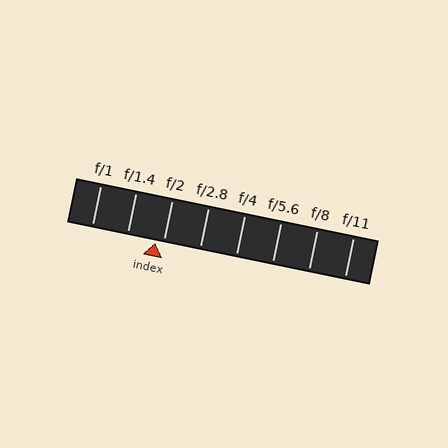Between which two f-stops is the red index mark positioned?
The index mark is between f/1.4 and f/2.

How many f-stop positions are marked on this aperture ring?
There are 8 f-stop positions marked.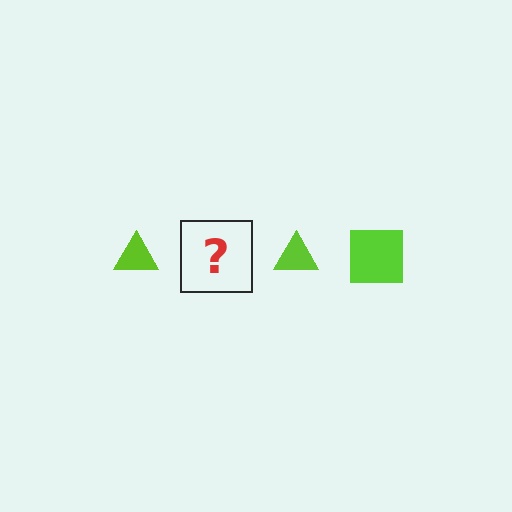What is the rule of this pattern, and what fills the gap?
The rule is that the pattern cycles through triangle, square shapes in lime. The gap should be filled with a lime square.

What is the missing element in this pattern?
The missing element is a lime square.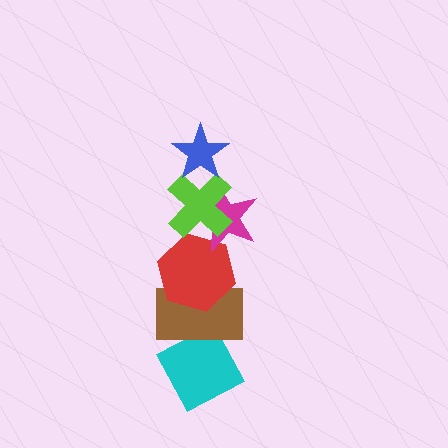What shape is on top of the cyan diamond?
The brown rectangle is on top of the cyan diamond.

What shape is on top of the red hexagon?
The magenta star is on top of the red hexagon.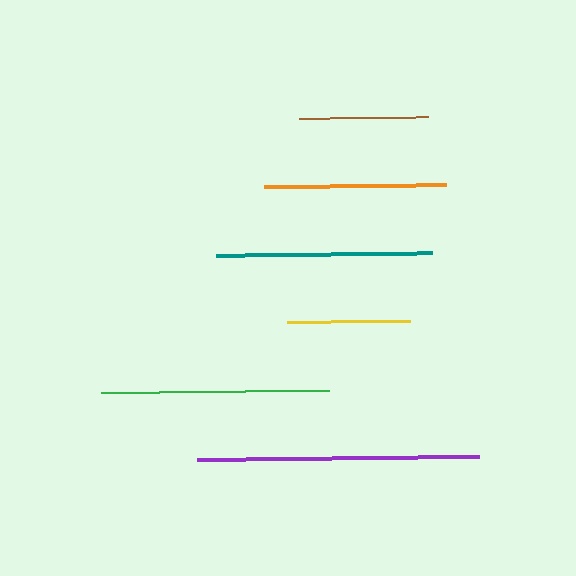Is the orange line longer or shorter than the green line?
The green line is longer than the orange line.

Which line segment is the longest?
The purple line is the longest at approximately 282 pixels.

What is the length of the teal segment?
The teal segment is approximately 215 pixels long.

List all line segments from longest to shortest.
From longest to shortest: purple, green, teal, orange, brown, yellow.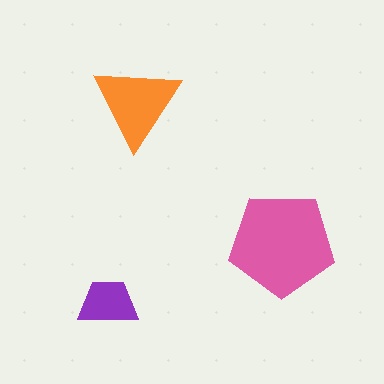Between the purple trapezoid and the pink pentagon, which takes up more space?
The pink pentagon.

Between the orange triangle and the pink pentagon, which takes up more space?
The pink pentagon.